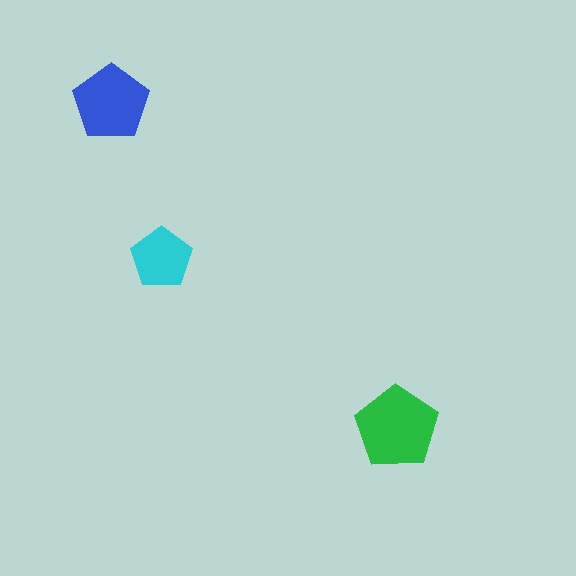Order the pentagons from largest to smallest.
the green one, the blue one, the cyan one.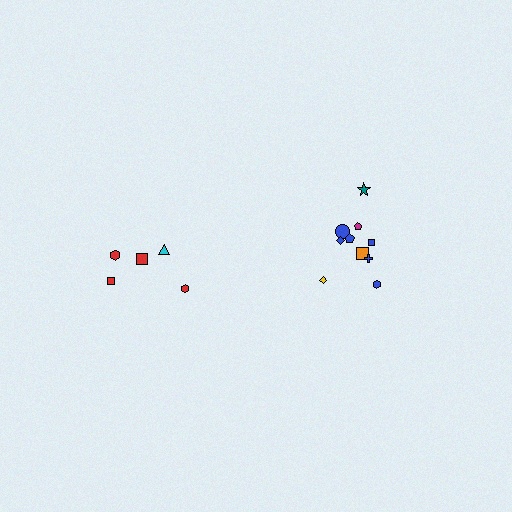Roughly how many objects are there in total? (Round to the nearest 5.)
Roughly 15 objects in total.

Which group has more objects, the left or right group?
The right group.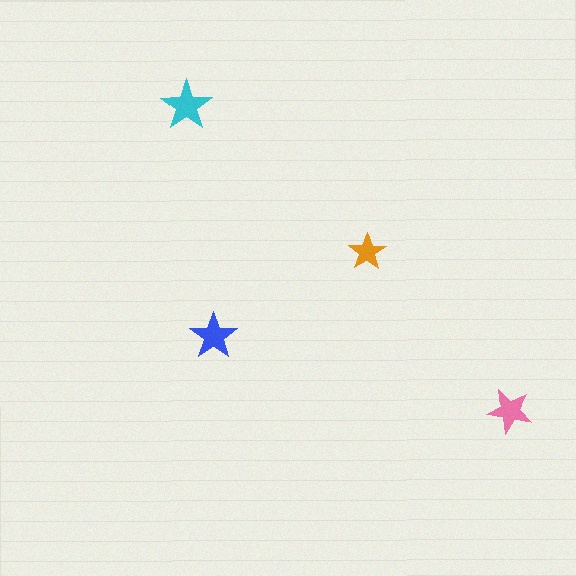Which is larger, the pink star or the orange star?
The pink one.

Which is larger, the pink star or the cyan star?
The cyan one.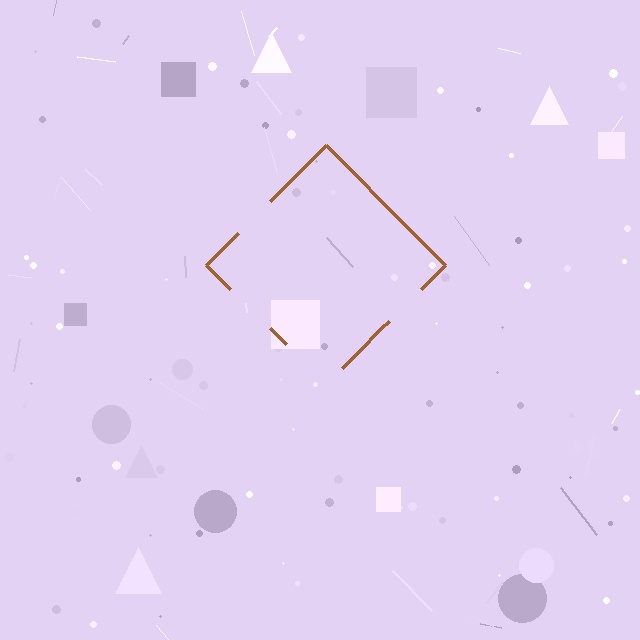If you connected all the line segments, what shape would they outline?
They would outline a diamond.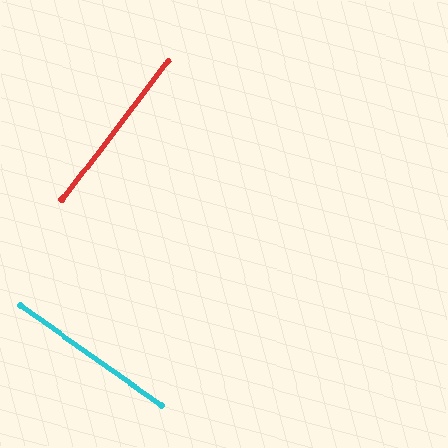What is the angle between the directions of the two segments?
Approximately 88 degrees.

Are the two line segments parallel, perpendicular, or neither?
Perpendicular — they meet at approximately 88°.